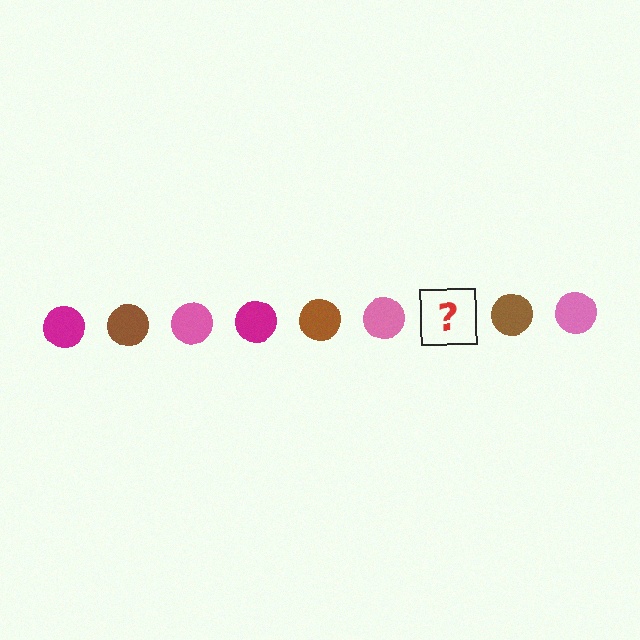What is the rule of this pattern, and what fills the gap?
The rule is that the pattern cycles through magenta, brown, pink circles. The gap should be filled with a magenta circle.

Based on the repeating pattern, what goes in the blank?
The blank should be a magenta circle.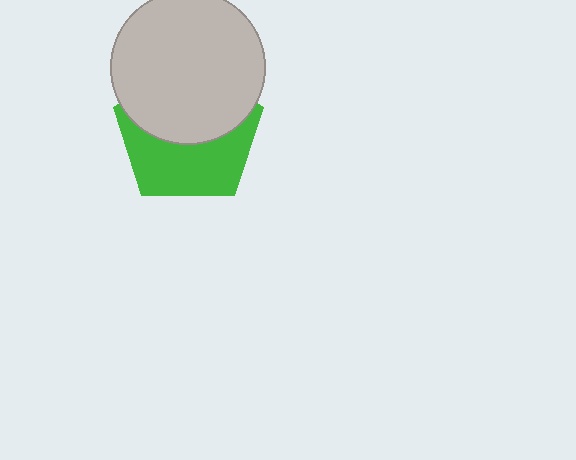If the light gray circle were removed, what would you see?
You would see the complete green pentagon.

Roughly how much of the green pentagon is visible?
About half of it is visible (roughly 49%).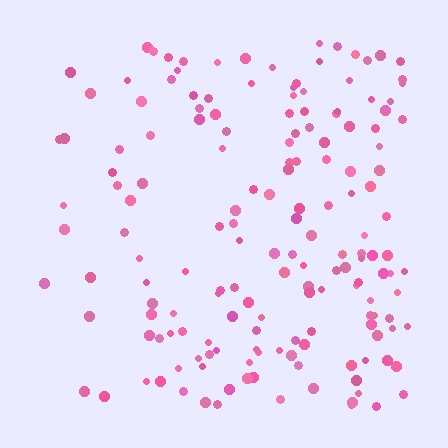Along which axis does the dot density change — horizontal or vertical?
Horizontal.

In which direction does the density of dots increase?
From left to right, with the right side densest.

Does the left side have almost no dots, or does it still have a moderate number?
Still a moderate number, just noticeably fewer than the right.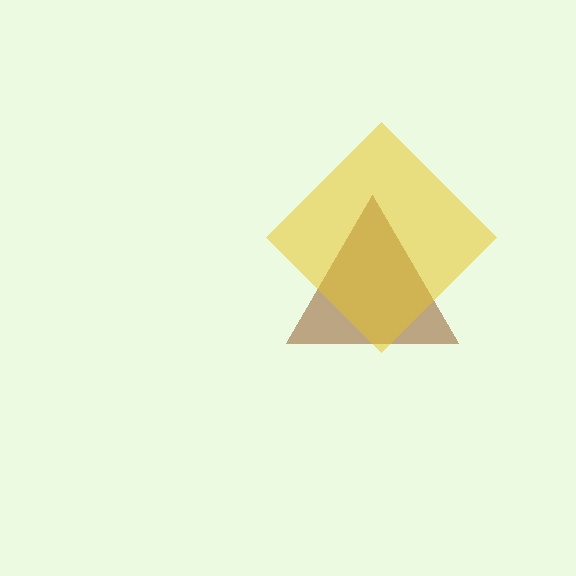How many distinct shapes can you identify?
There are 2 distinct shapes: a brown triangle, a yellow diamond.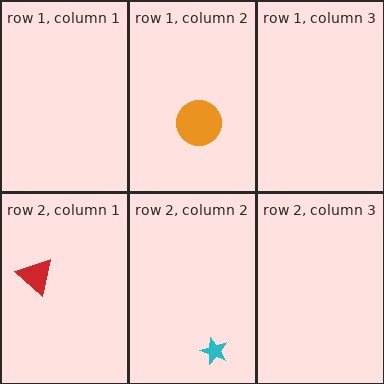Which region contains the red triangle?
The row 2, column 1 region.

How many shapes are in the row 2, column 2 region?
1.